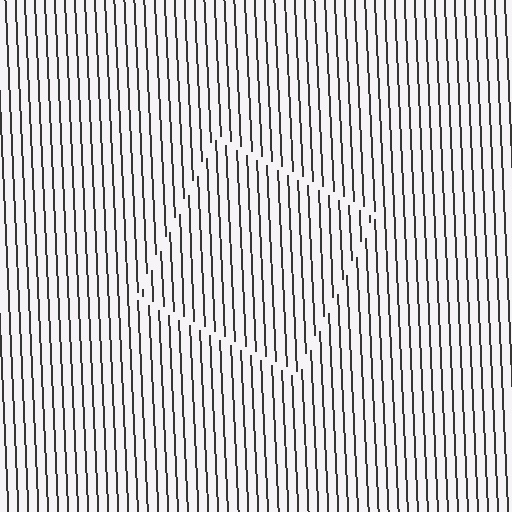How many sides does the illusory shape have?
4 sides — the line-ends trace a square.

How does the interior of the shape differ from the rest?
The interior of the shape contains the same grating, shifted by half a period — the contour is defined by the phase discontinuity where line-ends from the inner and outer gratings abut.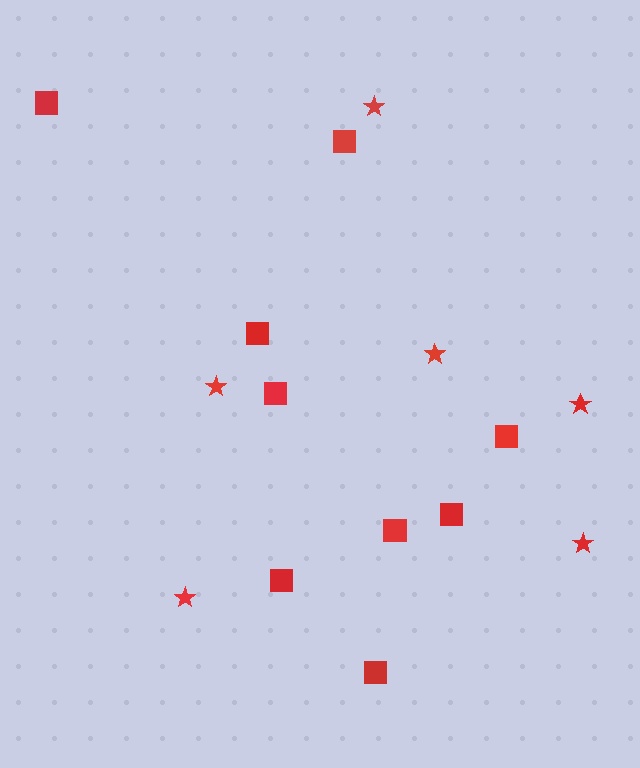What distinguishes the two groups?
There are 2 groups: one group of squares (9) and one group of stars (6).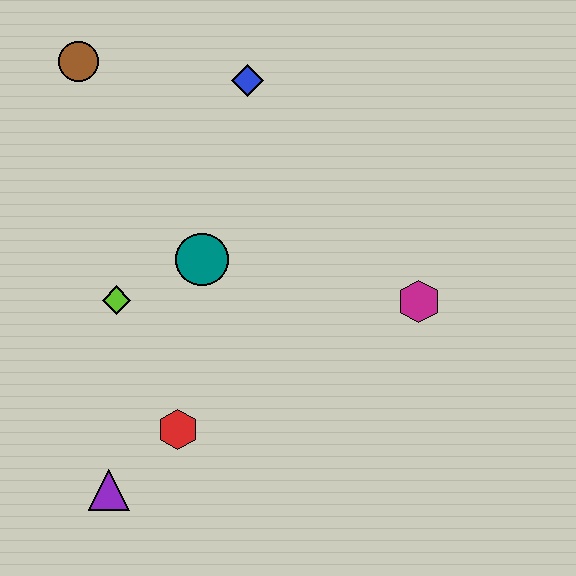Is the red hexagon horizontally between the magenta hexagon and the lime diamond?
Yes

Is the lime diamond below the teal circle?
Yes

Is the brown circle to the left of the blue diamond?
Yes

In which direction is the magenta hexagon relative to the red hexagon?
The magenta hexagon is to the right of the red hexagon.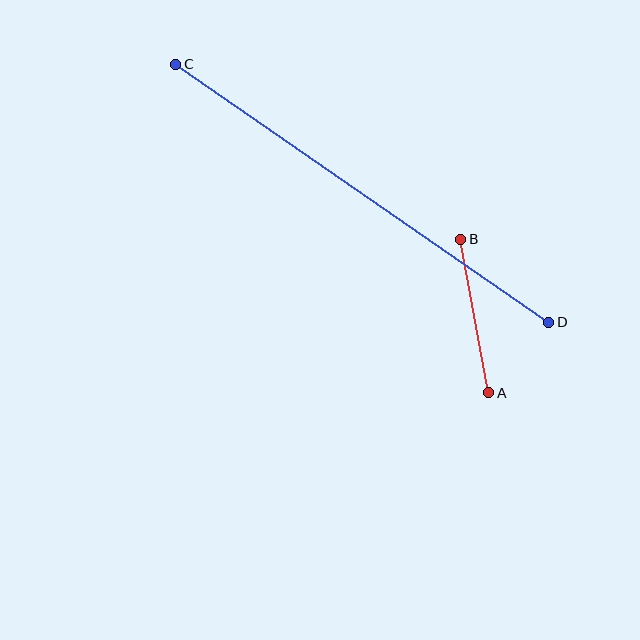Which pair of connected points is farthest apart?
Points C and D are farthest apart.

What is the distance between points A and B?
The distance is approximately 156 pixels.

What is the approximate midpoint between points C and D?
The midpoint is at approximately (362, 193) pixels.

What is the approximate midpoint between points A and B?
The midpoint is at approximately (475, 316) pixels.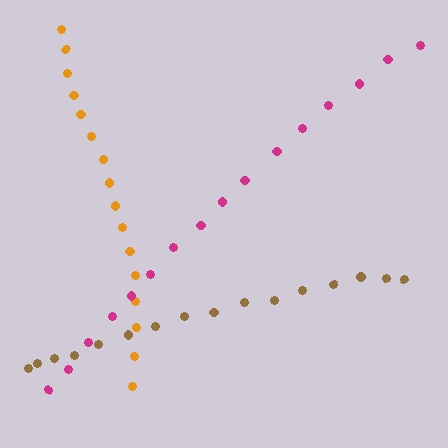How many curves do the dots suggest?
There are 3 distinct paths.